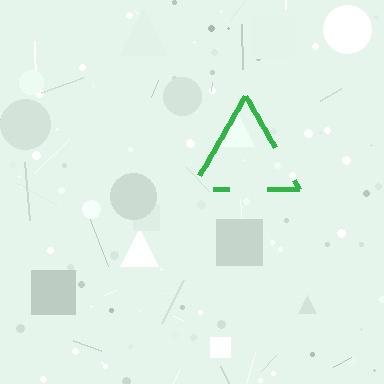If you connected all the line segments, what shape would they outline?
They would outline a triangle.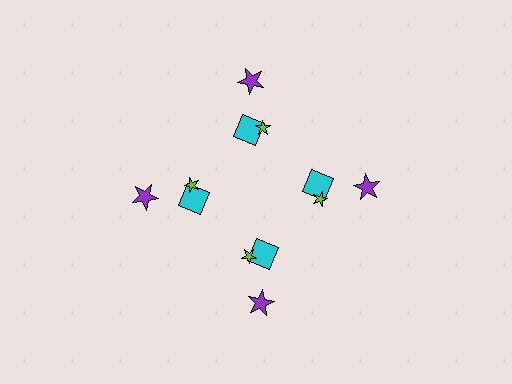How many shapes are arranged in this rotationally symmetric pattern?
There are 12 shapes, arranged in 4 groups of 3.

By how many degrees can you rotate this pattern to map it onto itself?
The pattern maps onto itself every 90 degrees of rotation.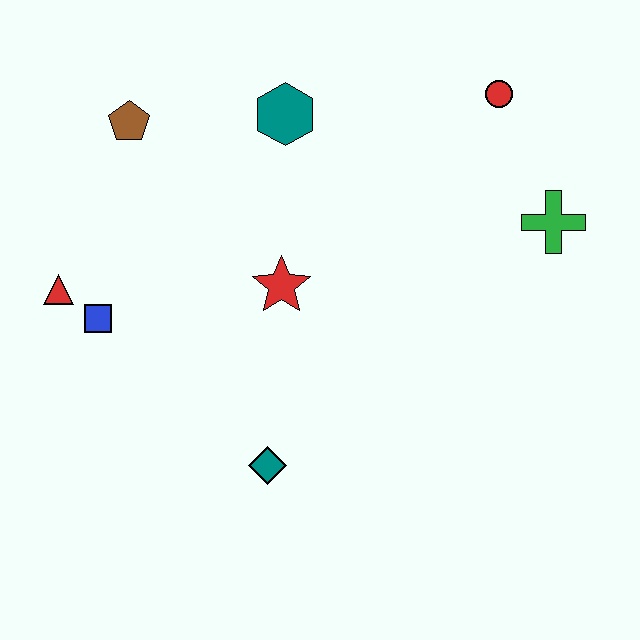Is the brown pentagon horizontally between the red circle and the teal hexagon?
No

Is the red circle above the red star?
Yes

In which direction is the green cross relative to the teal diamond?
The green cross is to the right of the teal diamond.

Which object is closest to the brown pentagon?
The teal hexagon is closest to the brown pentagon.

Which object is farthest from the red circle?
The red triangle is farthest from the red circle.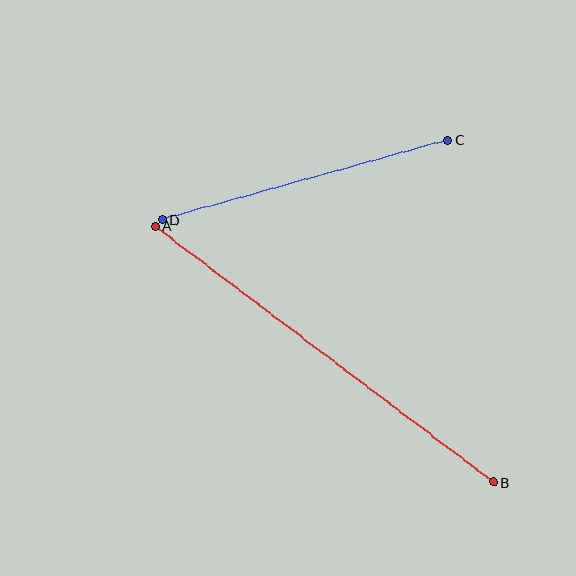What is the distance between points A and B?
The distance is approximately 424 pixels.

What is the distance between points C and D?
The distance is approximately 296 pixels.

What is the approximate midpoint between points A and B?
The midpoint is at approximately (324, 354) pixels.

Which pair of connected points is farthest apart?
Points A and B are farthest apart.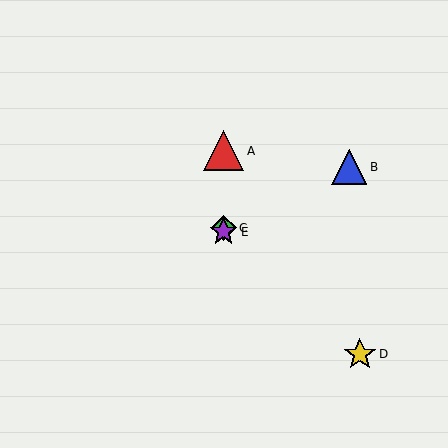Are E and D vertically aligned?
No, E is at x≈224 and D is at x≈360.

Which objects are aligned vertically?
Objects A, C, E are aligned vertically.